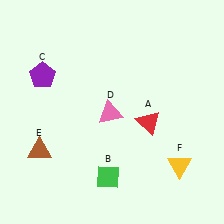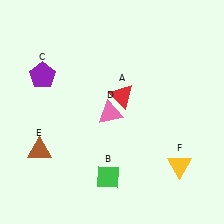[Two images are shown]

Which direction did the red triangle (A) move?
The red triangle (A) moved left.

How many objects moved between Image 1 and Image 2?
1 object moved between the two images.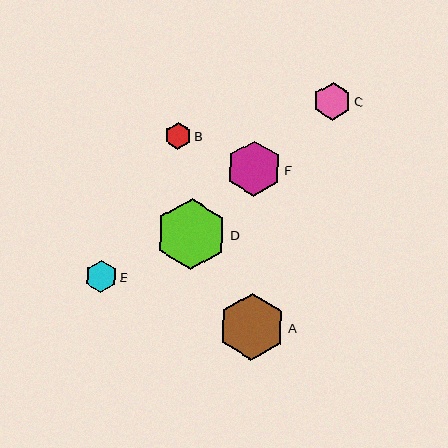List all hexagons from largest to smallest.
From largest to smallest: D, A, F, C, E, B.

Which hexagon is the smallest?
Hexagon B is the smallest with a size of approximately 27 pixels.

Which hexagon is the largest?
Hexagon D is the largest with a size of approximately 72 pixels.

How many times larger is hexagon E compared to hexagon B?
Hexagon E is approximately 1.2 times the size of hexagon B.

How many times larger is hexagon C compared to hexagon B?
Hexagon C is approximately 1.4 times the size of hexagon B.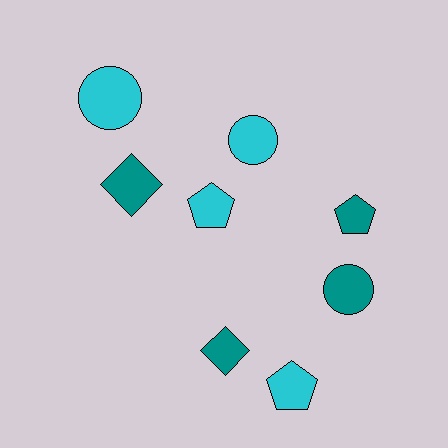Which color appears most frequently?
Teal, with 4 objects.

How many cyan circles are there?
There are 2 cyan circles.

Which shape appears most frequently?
Pentagon, with 3 objects.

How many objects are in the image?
There are 8 objects.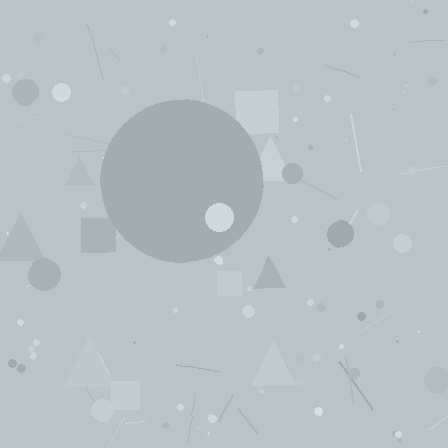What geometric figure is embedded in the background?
A circle is embedded in the background.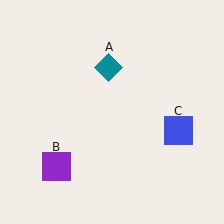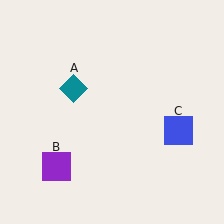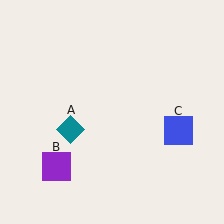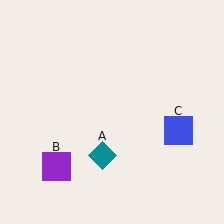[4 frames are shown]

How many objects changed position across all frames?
1 object changed position: teal diamond (object A).